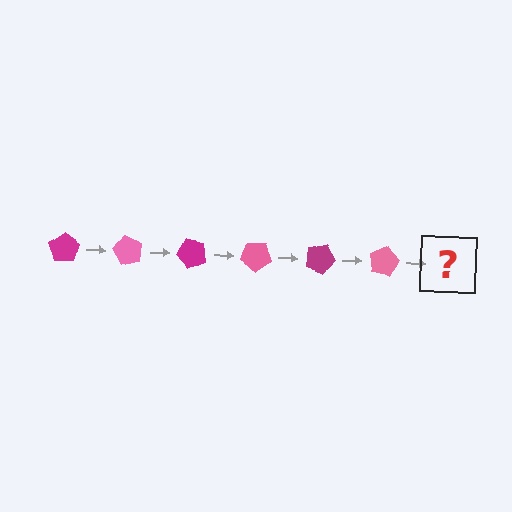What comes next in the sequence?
The next element should be a magenta pentagon, rotated 360 degrees from the start.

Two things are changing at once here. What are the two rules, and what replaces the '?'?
The two rules are that it rotates 60 degrees each step and the color cycles through magenta and pink. The '?' should be a magenta pentagon, rotated 360 degrees from the start.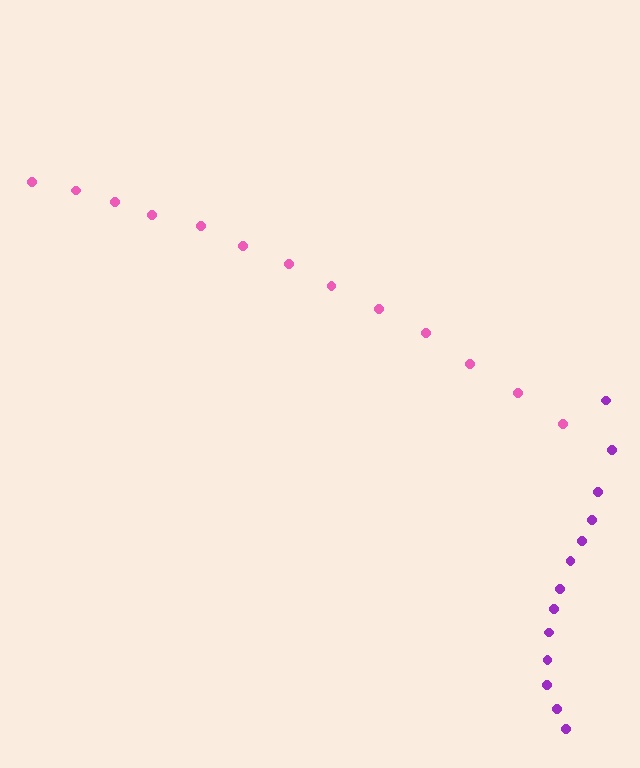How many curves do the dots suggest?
There are 2 distinct paths.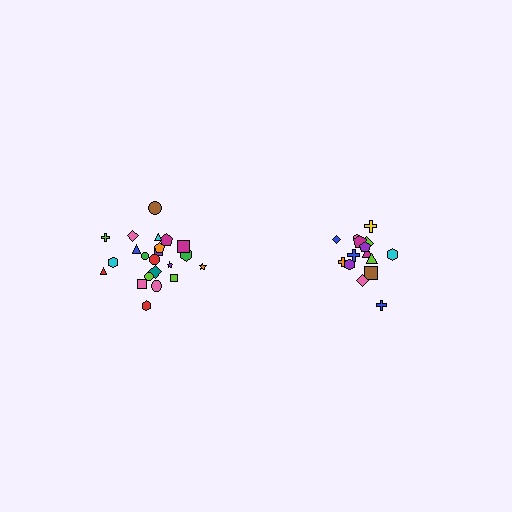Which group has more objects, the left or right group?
The left group.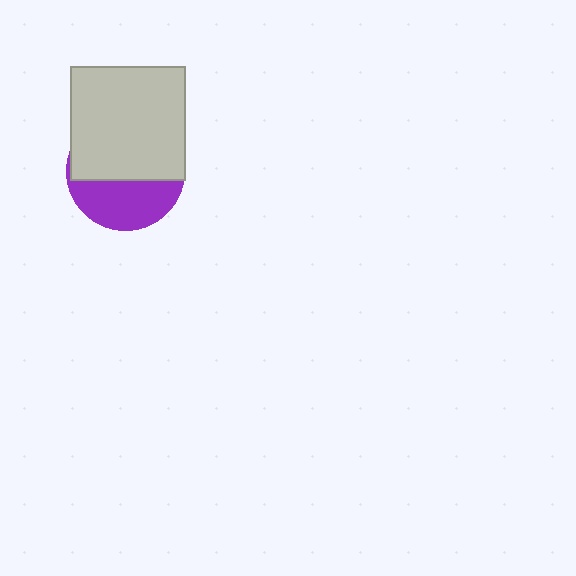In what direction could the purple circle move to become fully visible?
The purple circle could move down. That would shift it out from behind the light gray square entirely.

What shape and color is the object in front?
The object in front is a light gray square.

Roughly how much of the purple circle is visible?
A small part of it is visible (roughly 40%).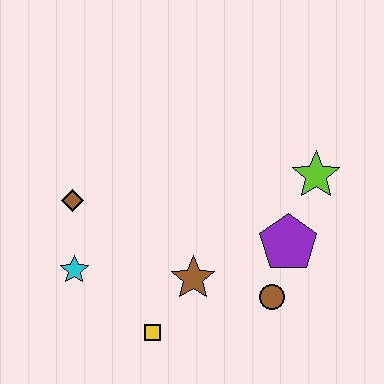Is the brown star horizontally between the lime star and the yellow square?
Yes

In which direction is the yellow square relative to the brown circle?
The yellow square is to the left of the brown circle.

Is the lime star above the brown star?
Yes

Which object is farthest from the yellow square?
The lime star is farthest from the yellow square.